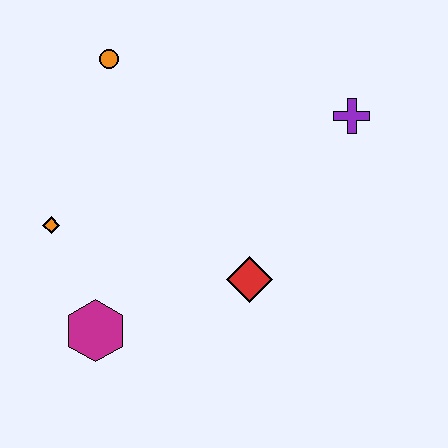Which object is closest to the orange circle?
The orange diamond is closest to the orange circle.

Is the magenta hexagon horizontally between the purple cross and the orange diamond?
Yes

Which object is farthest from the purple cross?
The magenta hexagon is farthest from the purple cross.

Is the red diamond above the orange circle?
No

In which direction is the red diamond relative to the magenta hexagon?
The red diamond is to the right of the magenta hexagon.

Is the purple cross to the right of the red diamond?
Yes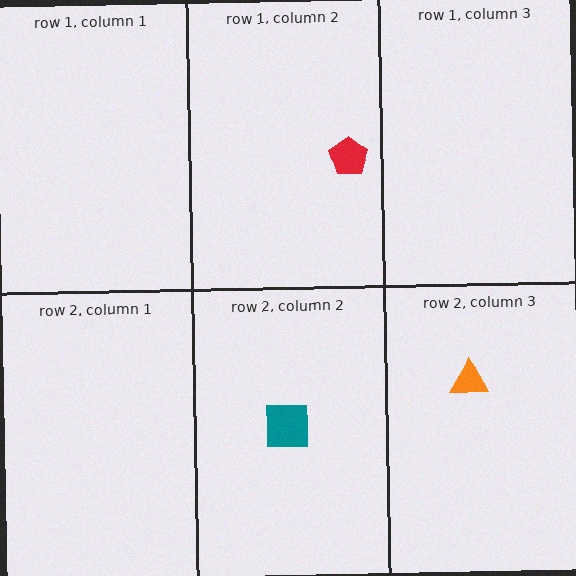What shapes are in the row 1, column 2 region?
The red pentagon.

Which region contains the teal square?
The row 2, column 2 region.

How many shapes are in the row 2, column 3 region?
1.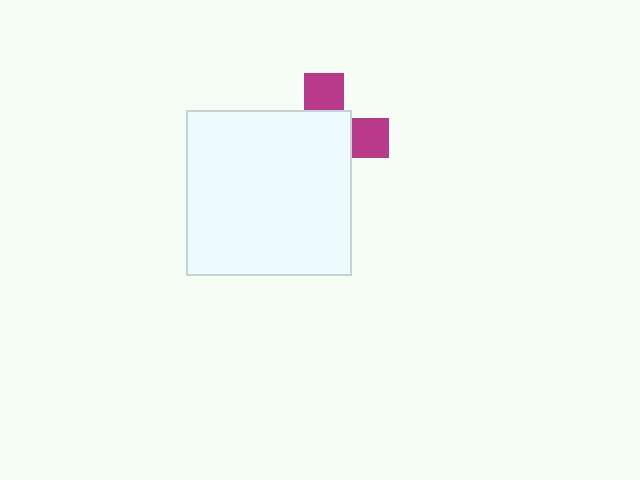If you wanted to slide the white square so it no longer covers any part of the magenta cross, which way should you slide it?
Slide it toward the lower-left — that is the most direct way to separate the two shapes.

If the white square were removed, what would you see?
You would see the complete magenta cross.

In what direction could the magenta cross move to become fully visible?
The magenta cross could move toward the upper-right. That would shift it out from behind the white square entirely.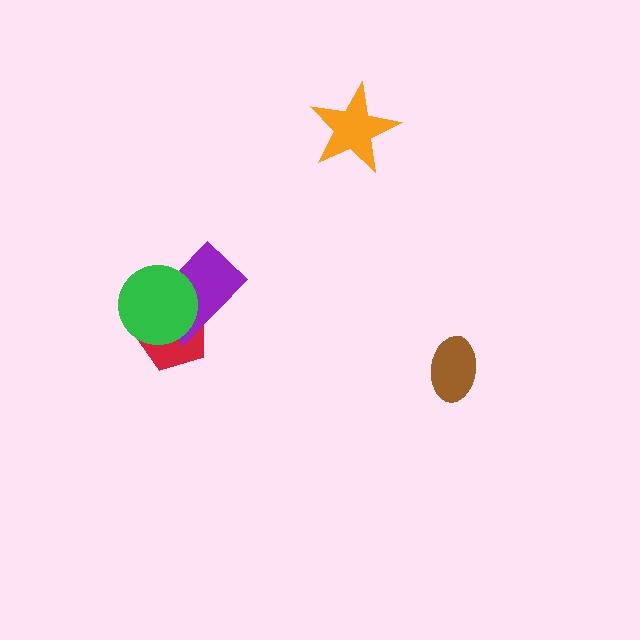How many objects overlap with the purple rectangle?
2 objects overlap with the purple rectangle.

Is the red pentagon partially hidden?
Yes, it is partially covered by another shape.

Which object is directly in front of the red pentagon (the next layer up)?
The purple rectangle is directly in front of the red pentagon.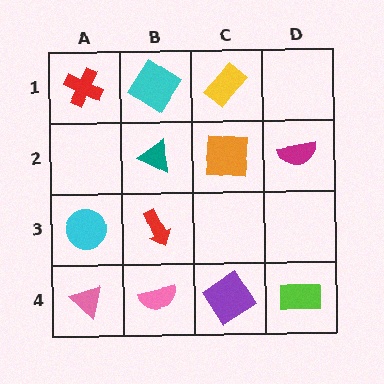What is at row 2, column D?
A magenta semicircle.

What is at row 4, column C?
A purple diamond.